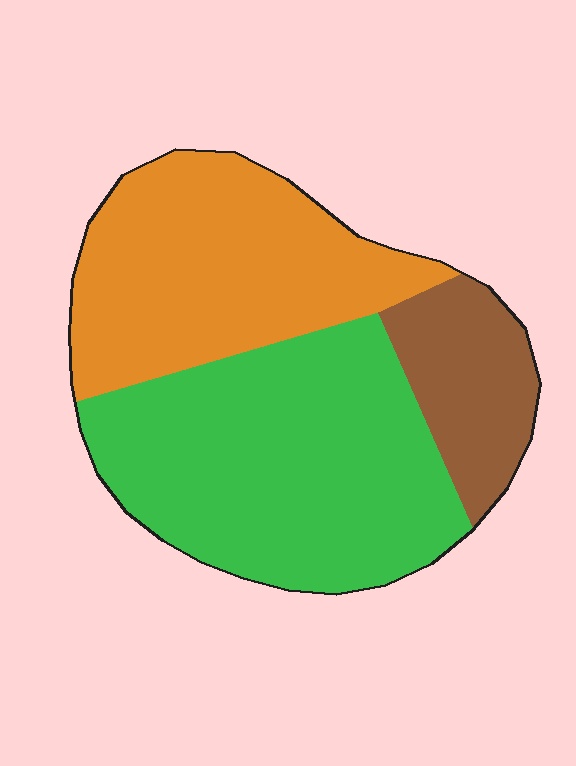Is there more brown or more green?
Green.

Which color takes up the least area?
Brown, at roughly 15%.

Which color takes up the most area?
Green, at roughly 50%.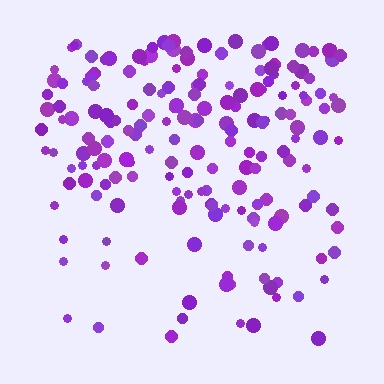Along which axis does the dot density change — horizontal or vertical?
Vertical.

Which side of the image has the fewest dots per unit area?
The bottom.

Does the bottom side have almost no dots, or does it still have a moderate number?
Still a moderate number, just noticeably fewer than the top.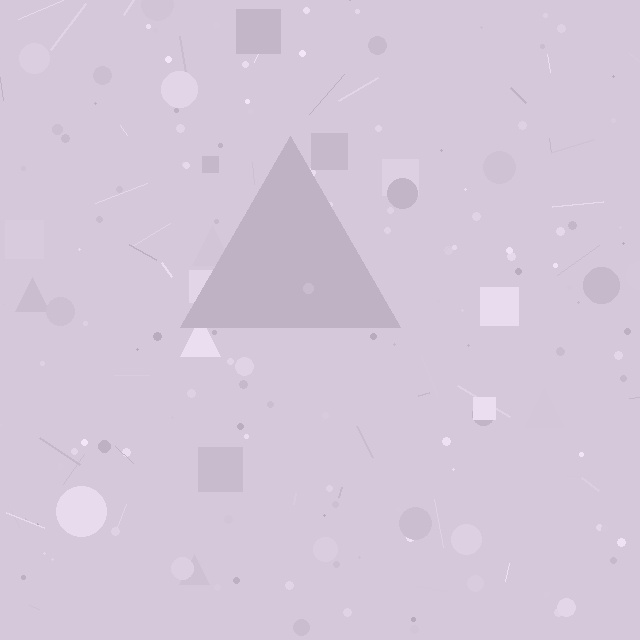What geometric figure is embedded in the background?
A triangle is embedded in the background.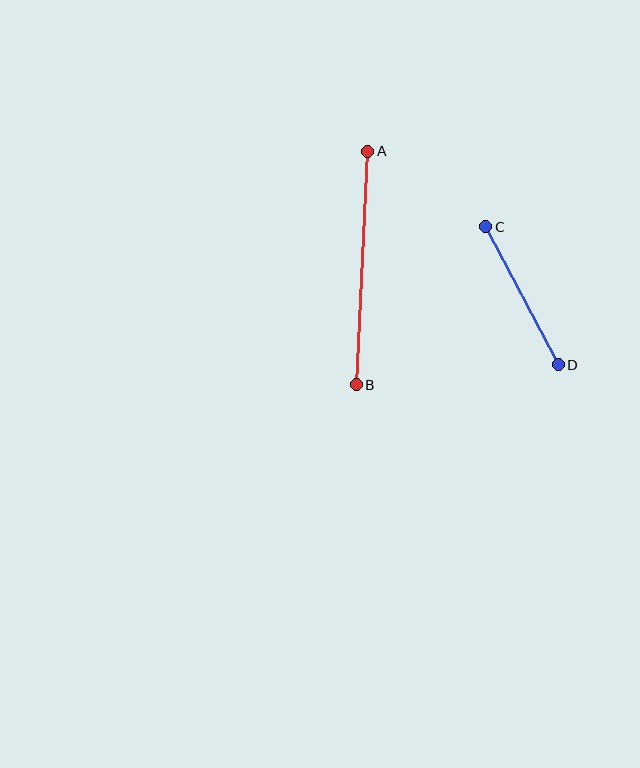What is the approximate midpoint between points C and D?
The midpoint is at approximately (522, 296) pixels.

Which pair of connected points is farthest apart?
Points A and B are farthest apart.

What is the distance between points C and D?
The distance is approximately 156 pixels.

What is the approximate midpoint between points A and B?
The midpoint is at approximately (362, 268) pixels.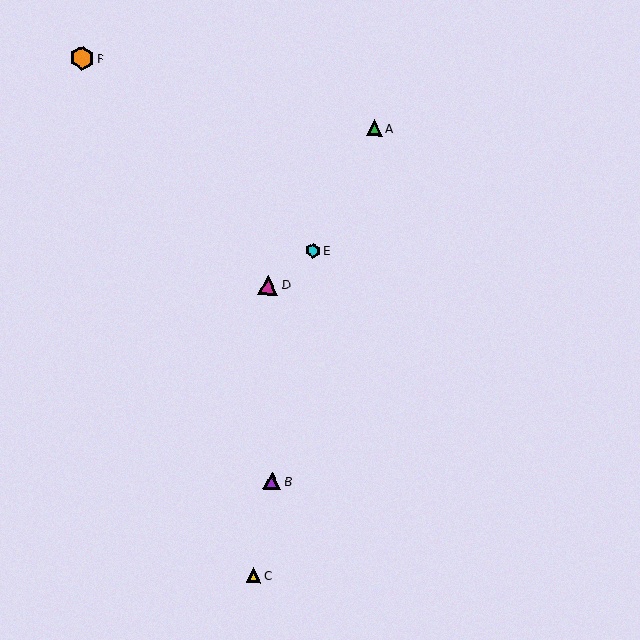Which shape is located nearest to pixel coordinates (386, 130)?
The green triangle (labeled A) at (374, 128) is nearest to that location.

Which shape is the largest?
The orange hexagon (labeled F) is the largest.